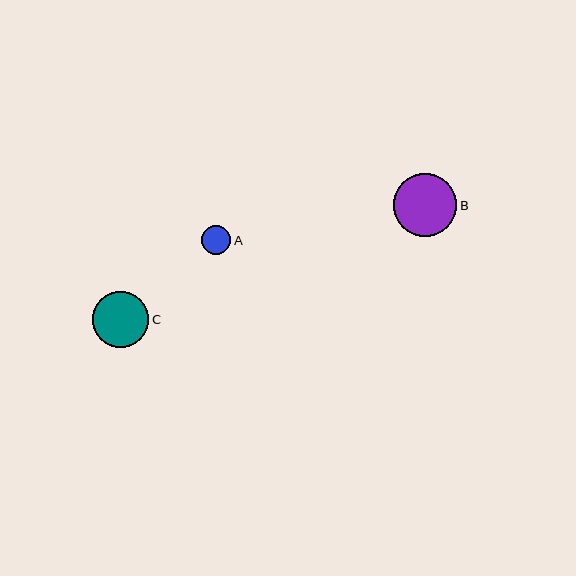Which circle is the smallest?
Circle A is the smallest with a size of approximately 29 pixels.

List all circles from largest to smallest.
From largest to smallest: B, C, A.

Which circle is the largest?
Circle B is the largest with a size of approximately 63 pixels.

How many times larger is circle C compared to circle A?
Circle C is approximately 1.9 times the size of circle A.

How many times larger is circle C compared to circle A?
Circle C is approximately 1.9 times the size of circle A.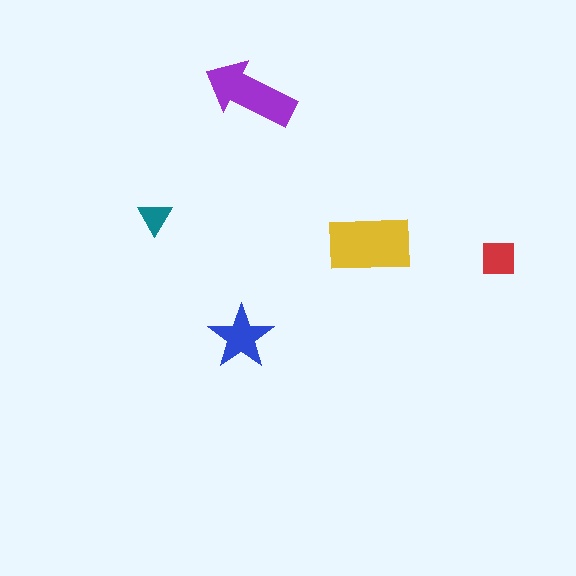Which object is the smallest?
The teal triangle.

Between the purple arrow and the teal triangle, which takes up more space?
The purple arrow.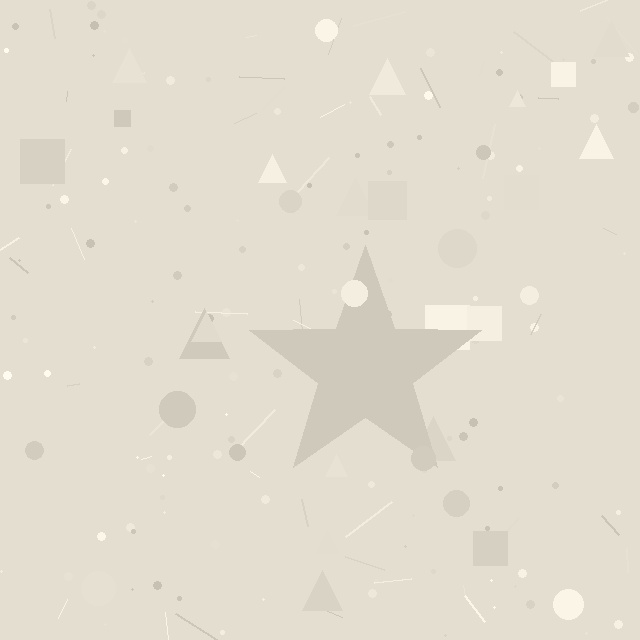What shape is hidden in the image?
A star is hidden in the image.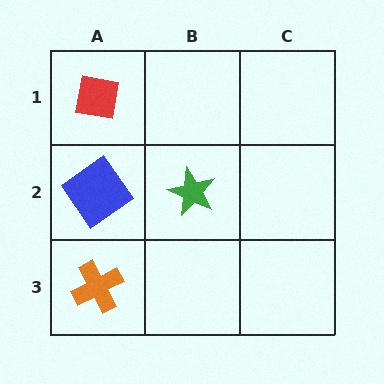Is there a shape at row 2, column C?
No, that cell is empty.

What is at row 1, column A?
A red square.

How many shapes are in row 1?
1 shape.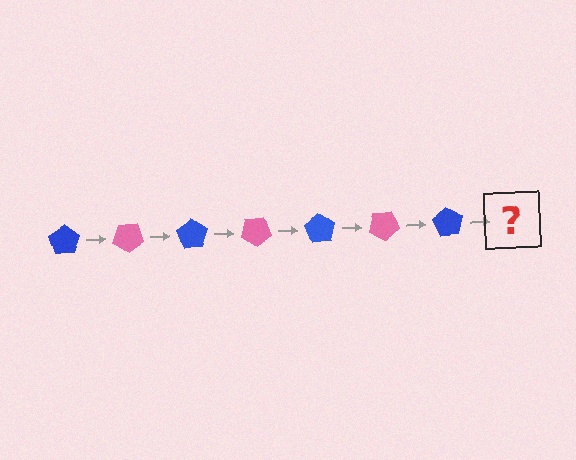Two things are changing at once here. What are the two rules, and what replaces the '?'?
The two rules are that it rotates 35 degrees each step and the color cycles through blue and pink. The '?' should be a pink pentagon, rotated 245 degrees from the start.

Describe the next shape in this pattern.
It should be a pink pentagon, rotated 245 degrees from the start.